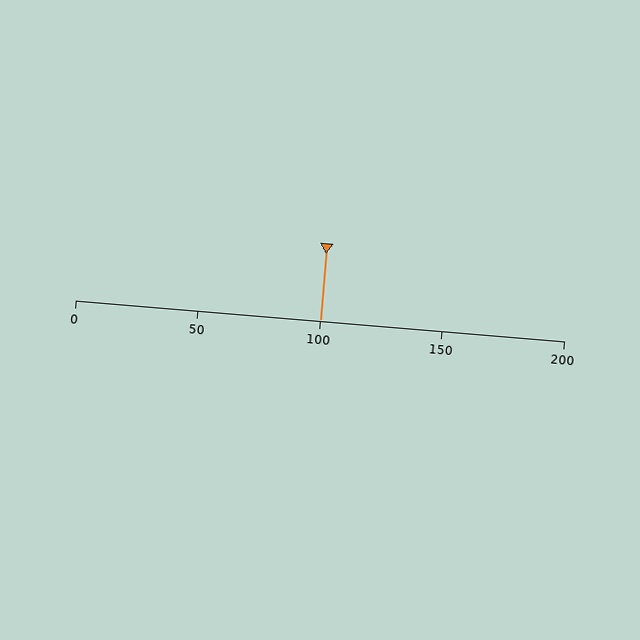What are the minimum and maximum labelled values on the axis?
The axis runs from 0 to 200.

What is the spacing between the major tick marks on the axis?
The major ticks are spaced 50 apart.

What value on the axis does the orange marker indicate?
The marker indicates approximately 100.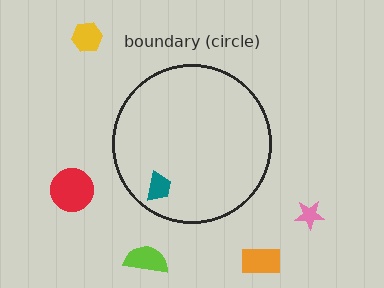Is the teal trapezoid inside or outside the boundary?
Inside.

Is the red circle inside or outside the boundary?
Outside.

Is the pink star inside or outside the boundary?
Outside.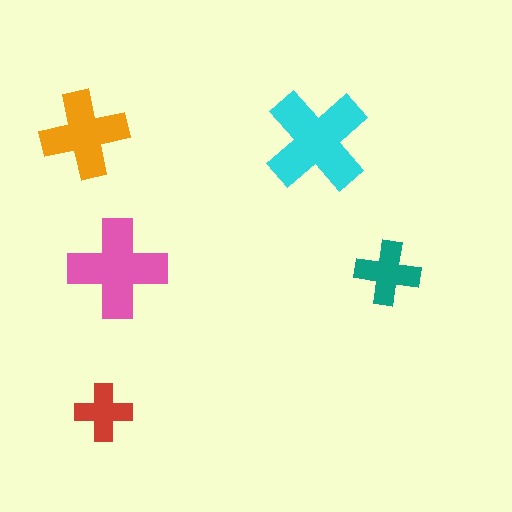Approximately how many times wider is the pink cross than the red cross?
About 1.5 times wider.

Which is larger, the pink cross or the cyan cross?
The cyan one.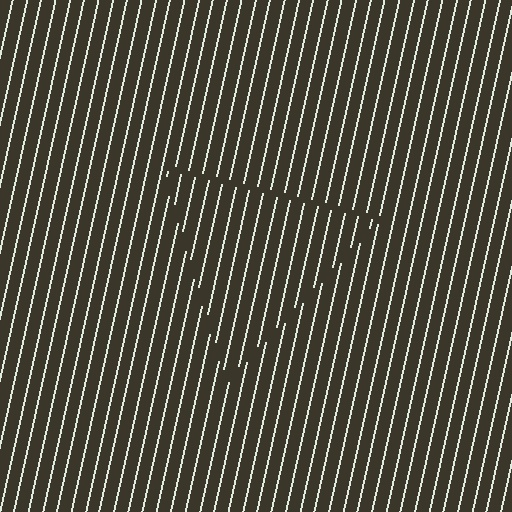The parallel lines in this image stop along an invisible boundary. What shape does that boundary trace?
An illusory triangle. The interior of the shape contains the same grating, shifted by half a period — the contour is defined by the phase discontinuity where line-ends from the inner and outer gratings abut.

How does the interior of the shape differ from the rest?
The interior of the shape contains the same grating, shifted by half a period — the contour is defined by the phase discontinuity where line-ends from the inner and outer gratings abut.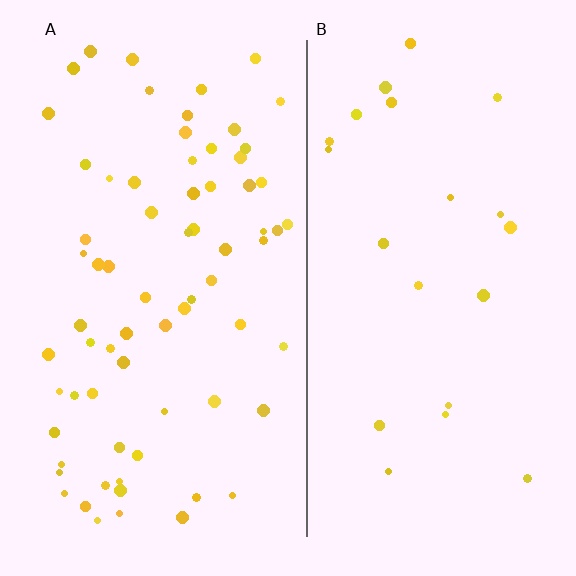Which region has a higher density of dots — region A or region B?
A (the left).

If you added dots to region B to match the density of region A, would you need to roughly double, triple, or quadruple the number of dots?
Approximately triple.